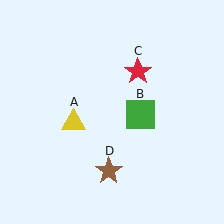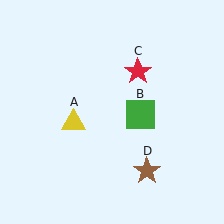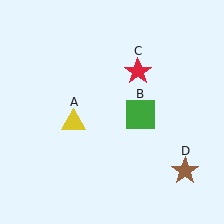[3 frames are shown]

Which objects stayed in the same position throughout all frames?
Yellow triangle (object A) and green square (object B) and red star (object C) remained stationary.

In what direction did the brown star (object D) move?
The brown star (object D) moved right.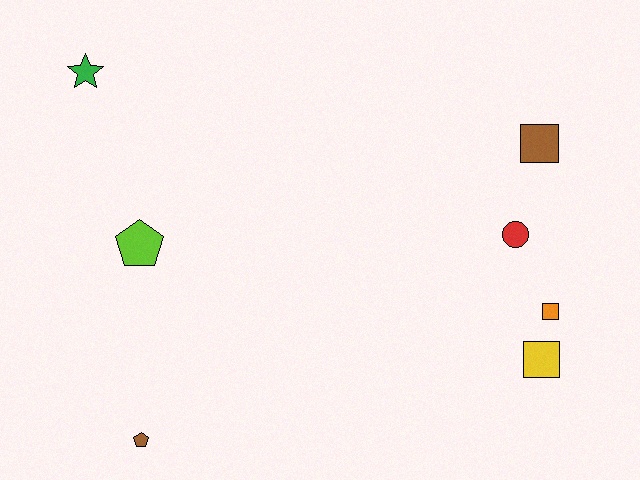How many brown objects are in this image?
There are 2 brown objects.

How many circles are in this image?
There is 1 circle.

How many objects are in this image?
There are 7 objects.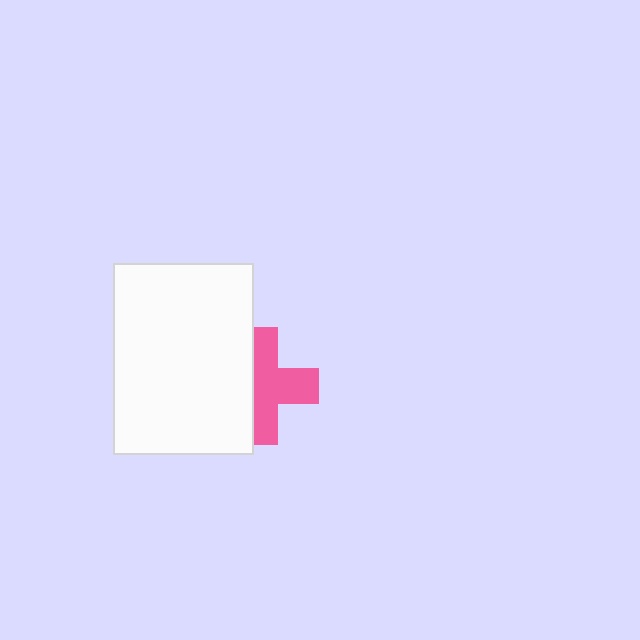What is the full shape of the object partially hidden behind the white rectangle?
The partially hidden object is a pink cross.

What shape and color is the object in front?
The object in front is a white rectangle.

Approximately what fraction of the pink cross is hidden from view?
Roughly 40% of the pink cross is hidden behind the white rectangle.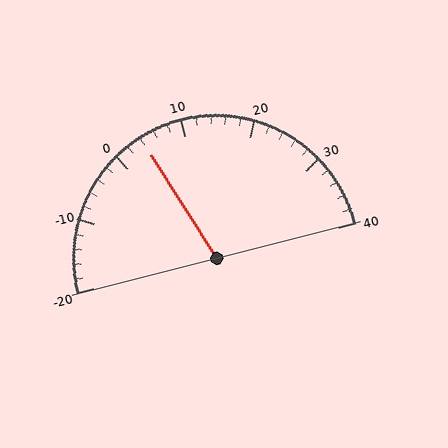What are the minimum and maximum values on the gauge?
The gauge ranges from -20 to 40.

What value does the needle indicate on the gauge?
The needle indicates approximately 4.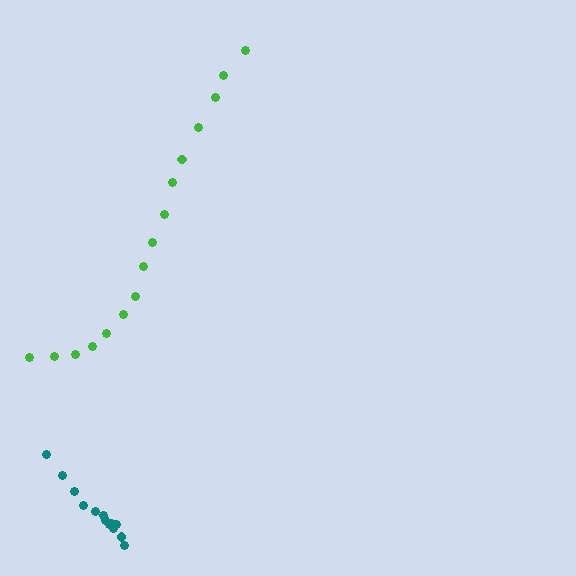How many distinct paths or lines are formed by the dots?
There are 2 distinct paths.